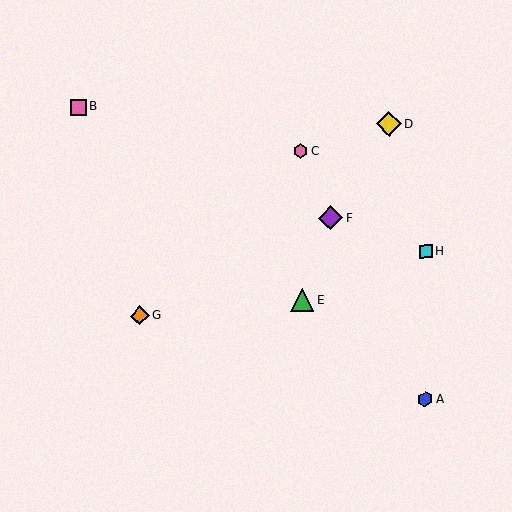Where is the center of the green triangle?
The center of the green triangle is at (302, 300).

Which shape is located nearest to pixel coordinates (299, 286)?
The green triangle (labeled E) at (302, 300) is nearest to that location.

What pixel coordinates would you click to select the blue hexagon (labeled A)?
Click at (425, 399) to select the blue hexagon A.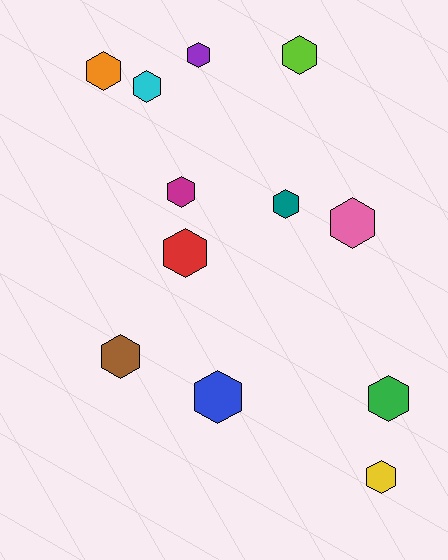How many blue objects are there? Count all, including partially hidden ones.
There is 1 blue object.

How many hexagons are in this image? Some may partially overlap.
There are 12 hexagons.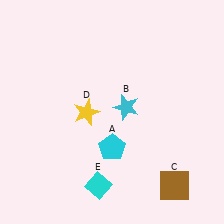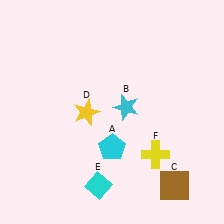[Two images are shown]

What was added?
A yellow cross (F) was added in Image 2.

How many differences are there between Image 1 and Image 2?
There is 1 difference between the two images.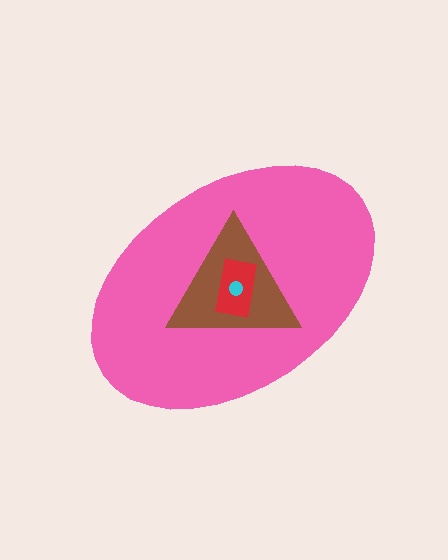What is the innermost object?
The cyan circle.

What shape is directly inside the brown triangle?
The red rectangle.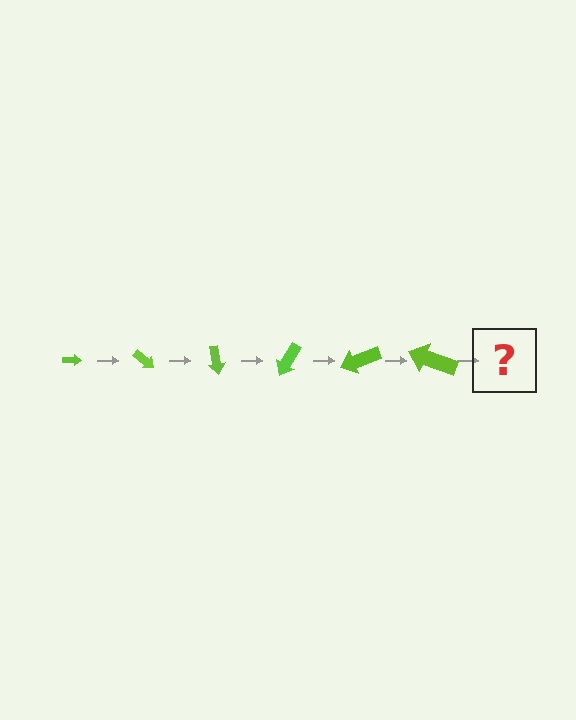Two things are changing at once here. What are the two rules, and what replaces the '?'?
The two rules are that the arrow grows larger each step and it rotates 40 degrees each step. The '?' should be an arrow, larger than the previous one and rotated 240 degrees from the start.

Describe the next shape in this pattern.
It should be an arrow, larger than the previous one and rotated 240 degrees from the start.